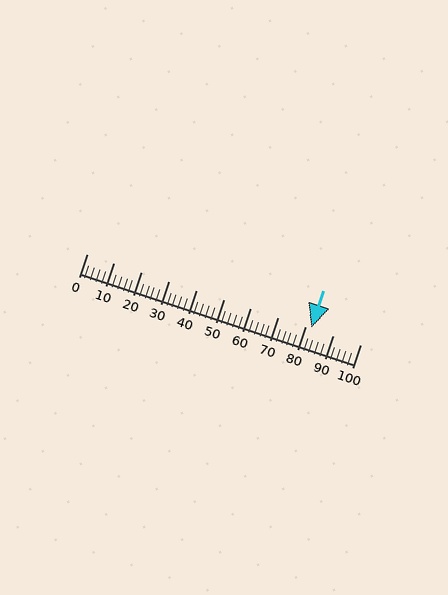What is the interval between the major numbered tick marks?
The major tick marks are spaced 10 units apart.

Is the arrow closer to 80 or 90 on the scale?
The arrow is closer to 80.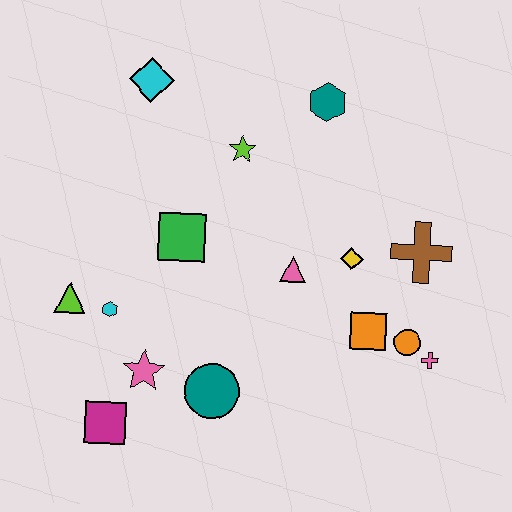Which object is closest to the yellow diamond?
The pink triangle is closest to the yellow diamond.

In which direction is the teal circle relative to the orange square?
The teal circle is to the left of the orange square.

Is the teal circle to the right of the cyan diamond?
Yes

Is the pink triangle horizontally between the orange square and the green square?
Yes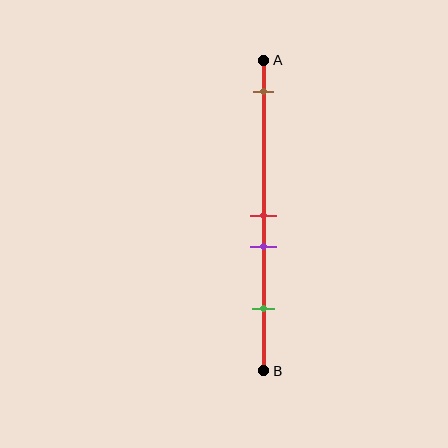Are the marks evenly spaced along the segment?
No, the marks are not evenly spaced.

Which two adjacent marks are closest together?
The red and purple marks are the closest adjacent pair.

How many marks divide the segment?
There are 4 marks dividing the segment.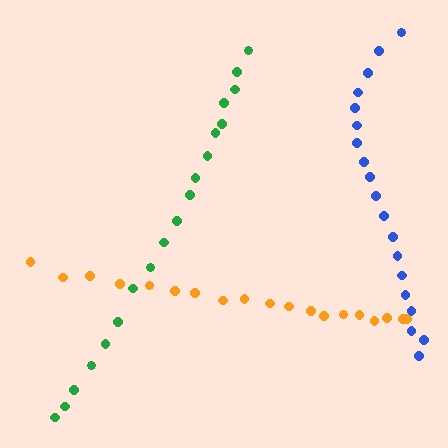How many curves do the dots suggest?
There are 3 distinct paths.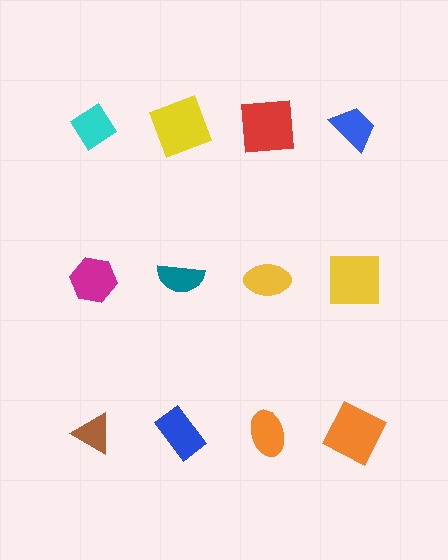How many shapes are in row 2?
4 shapes.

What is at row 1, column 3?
A red square.